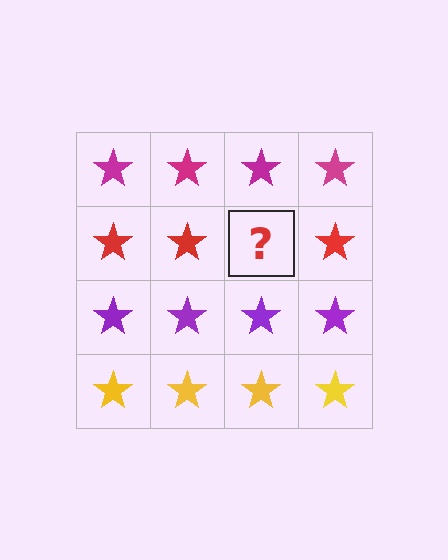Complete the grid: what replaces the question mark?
The question mark should be replaced with a red star.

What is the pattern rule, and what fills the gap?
The rule is that each row has a consistent color. The gap should be filled with a red star.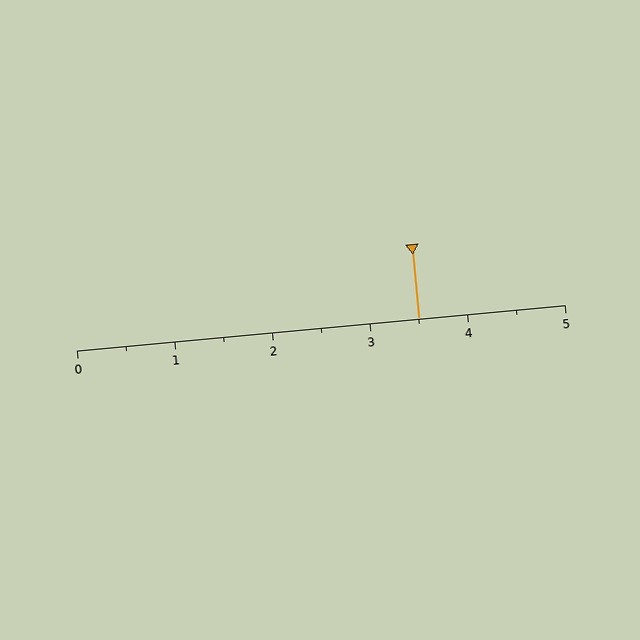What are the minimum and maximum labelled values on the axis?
The axis runs from 0 to 5.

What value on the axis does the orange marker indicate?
The marker indicates approximately 3.5.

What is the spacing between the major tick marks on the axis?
The major ticks are spaced 1 apart.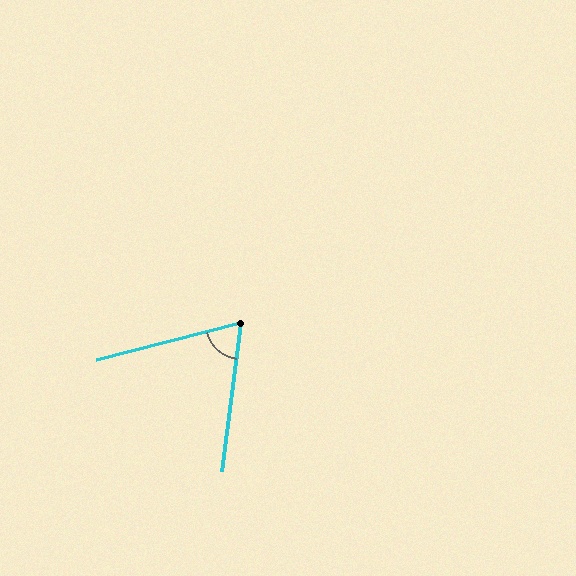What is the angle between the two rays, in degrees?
Approximately 68 degrees.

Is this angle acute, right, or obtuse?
It is acute.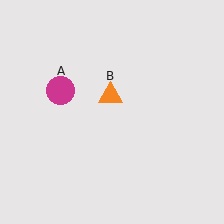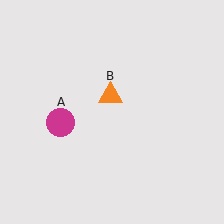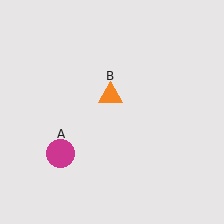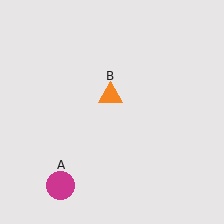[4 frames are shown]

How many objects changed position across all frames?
1 object changed position: magenta circle (object A).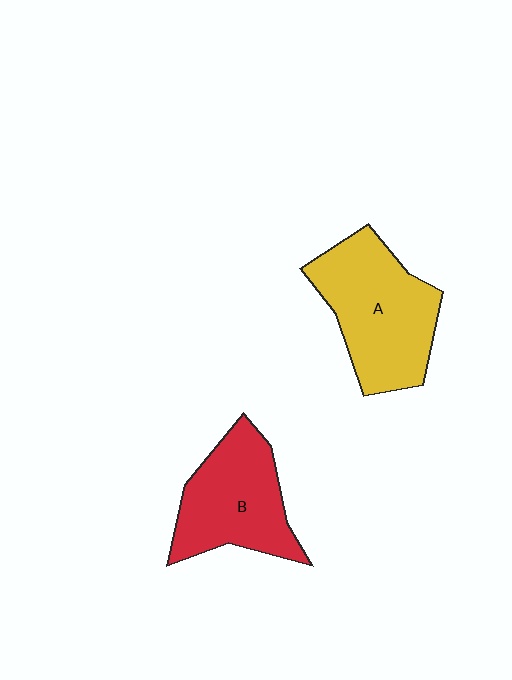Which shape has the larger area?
Shape A (yellow).